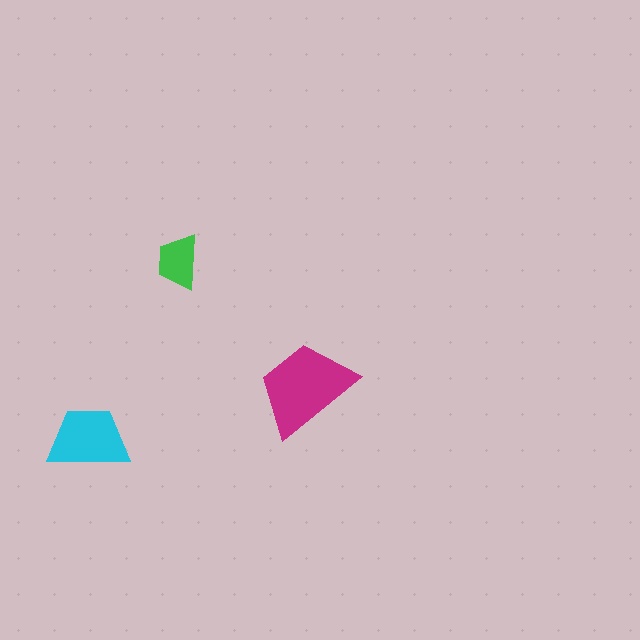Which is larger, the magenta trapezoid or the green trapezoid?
The magenta one.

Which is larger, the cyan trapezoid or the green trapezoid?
The cyan one.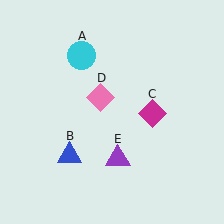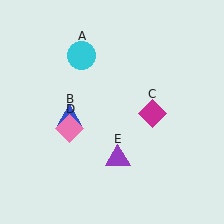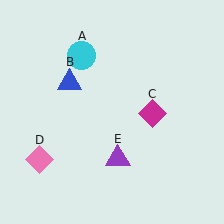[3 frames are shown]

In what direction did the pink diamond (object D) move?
The pink diamond (object D) moved down and to the left.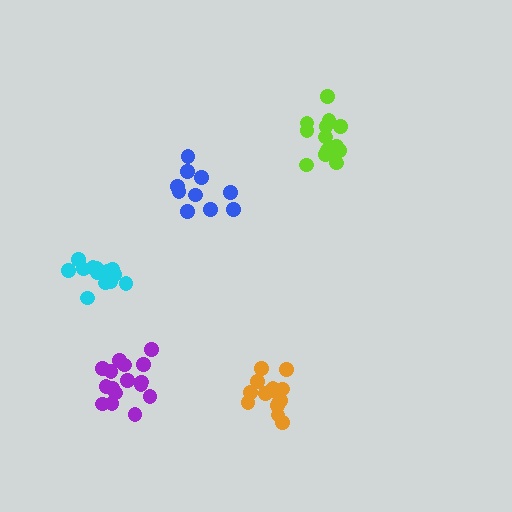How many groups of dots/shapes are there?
There are 5 groups.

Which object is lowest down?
The purple cluster is bottommost.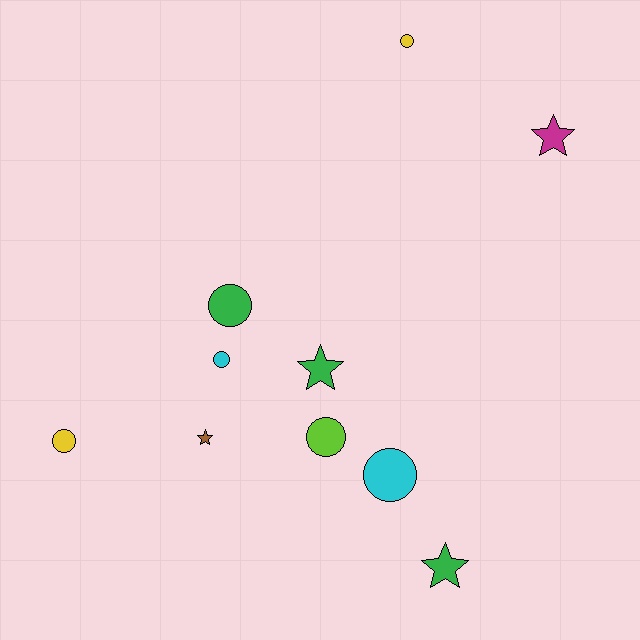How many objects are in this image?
There are 10 objects.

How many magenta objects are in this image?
There is 1 magenta object.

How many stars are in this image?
There are 4 stars.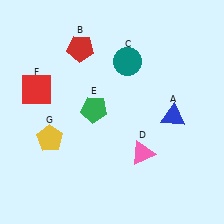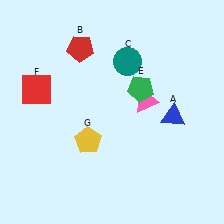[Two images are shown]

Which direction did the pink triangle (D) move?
The pink triangle (D) moved up.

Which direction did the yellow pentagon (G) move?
The yellow pentagon (G) moved right.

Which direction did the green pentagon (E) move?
The green pentagon (E) moved right.